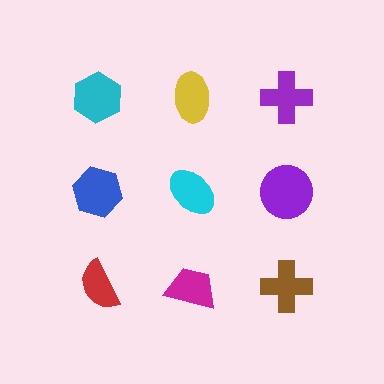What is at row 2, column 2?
A cyan ellipse.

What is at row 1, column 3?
A purple cross.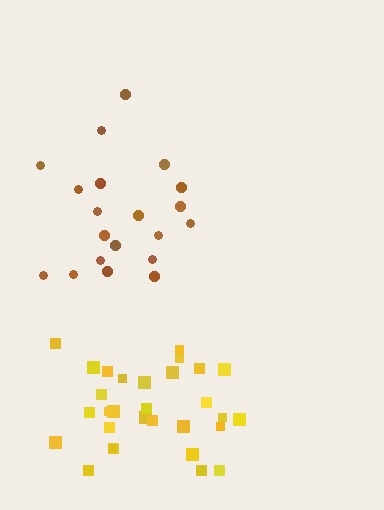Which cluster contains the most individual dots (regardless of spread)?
Yellow (30).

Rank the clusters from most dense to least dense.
yellow, brown.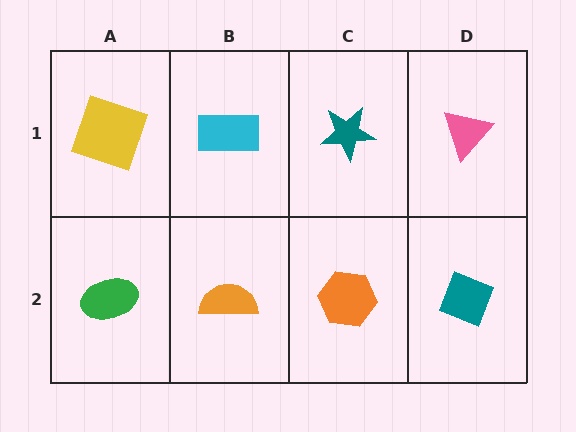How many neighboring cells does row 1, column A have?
2.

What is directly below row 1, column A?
A green ellipse.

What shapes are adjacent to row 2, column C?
A teal star (row 1, column C), an orange semicircle (row 2, column B), a teal diamond (row 2, column D).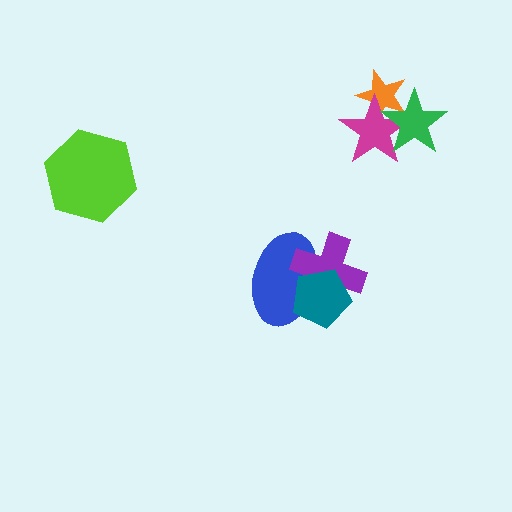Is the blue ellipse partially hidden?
Yes, it is partially covered by another shape.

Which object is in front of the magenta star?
The green star is in front of the magenta star.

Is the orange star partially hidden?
Yes, it is partially covered by another shape.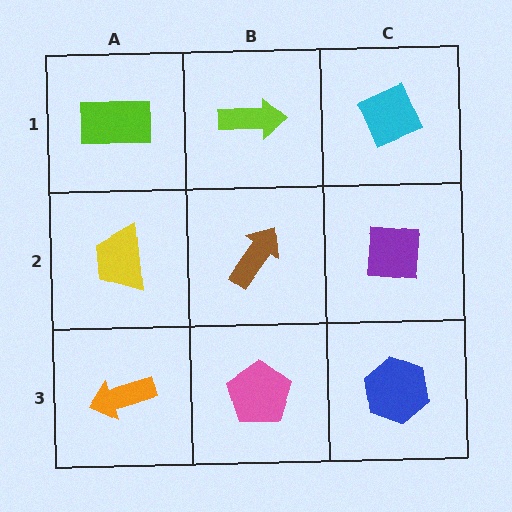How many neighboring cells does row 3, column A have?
2.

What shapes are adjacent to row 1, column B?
A brown arrow (row 2, column B), a lime rectangle (row 1, column A), a cyan diamond (row 1, column C).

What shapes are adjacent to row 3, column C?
A purple square (row 2, column C), a pink pentagon (row 3, column B).